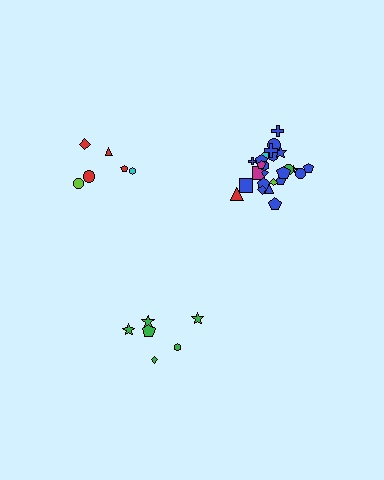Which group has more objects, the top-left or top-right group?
The top-right group.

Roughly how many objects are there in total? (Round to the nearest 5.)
Roughly 35 objects in total.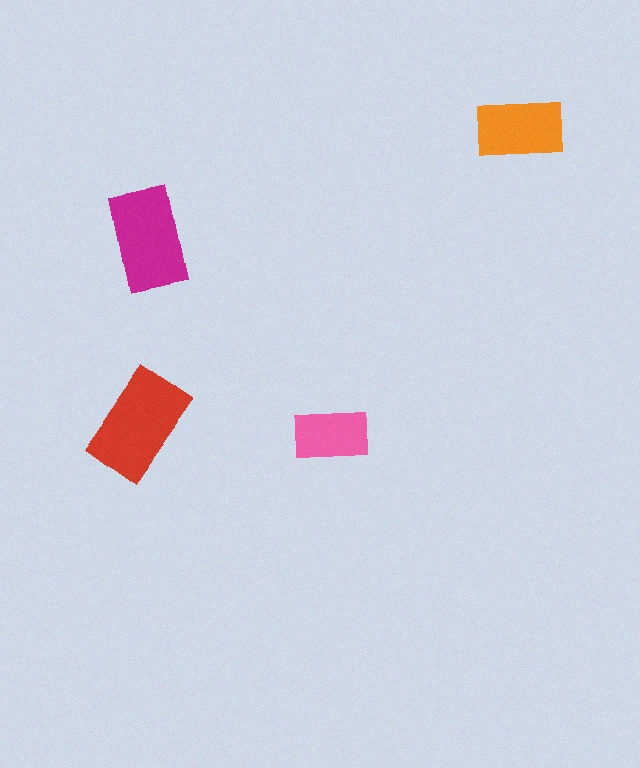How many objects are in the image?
There are 4 objects in the image.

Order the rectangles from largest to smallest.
the red one, the magenta one, the orange one, the pink one.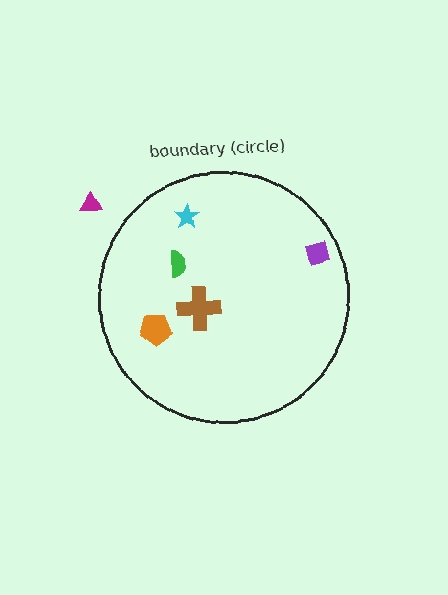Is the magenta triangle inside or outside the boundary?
Outside.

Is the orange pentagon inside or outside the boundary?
Inside.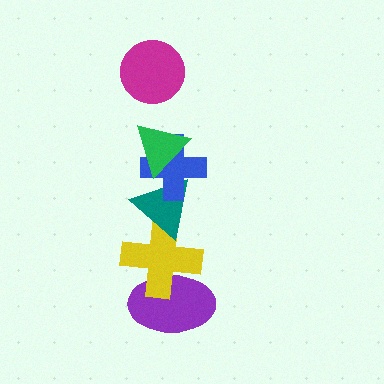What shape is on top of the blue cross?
The green triangle is on top of the blue cross.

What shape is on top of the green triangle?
The magenta circle is on top of the green triangle.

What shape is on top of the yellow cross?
The teal triangle is on top of the yellow cross.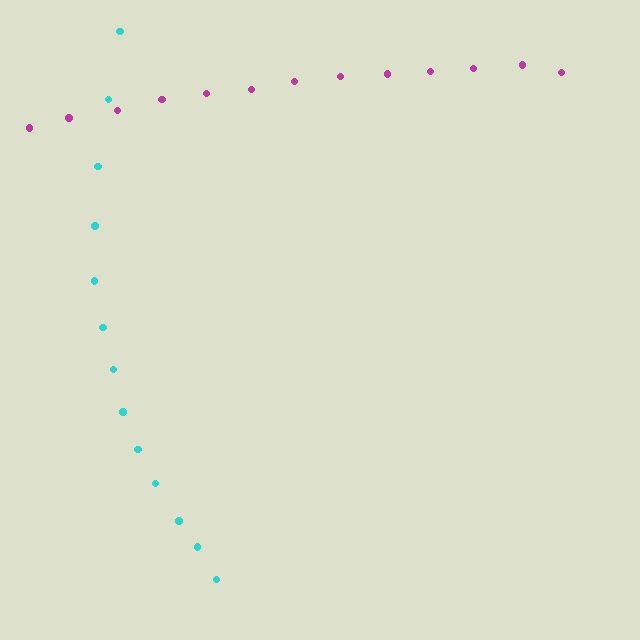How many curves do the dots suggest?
There are 2 distinct paths.